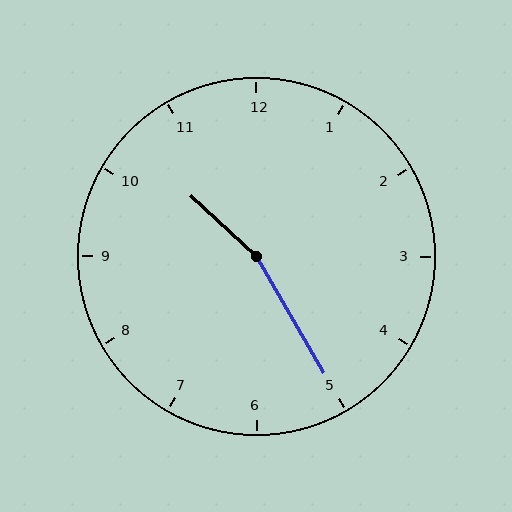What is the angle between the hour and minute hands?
Approximately 162 degrees.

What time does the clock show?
10:25.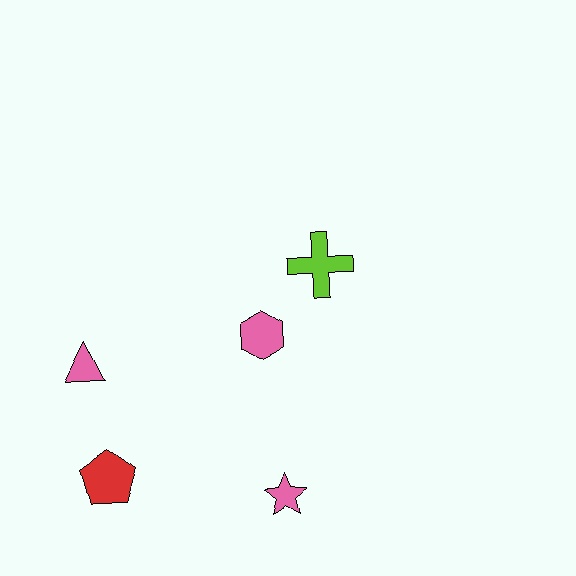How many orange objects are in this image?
There are no orange objects.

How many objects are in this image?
There are 5 objects.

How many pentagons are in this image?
There is 1 pentagon.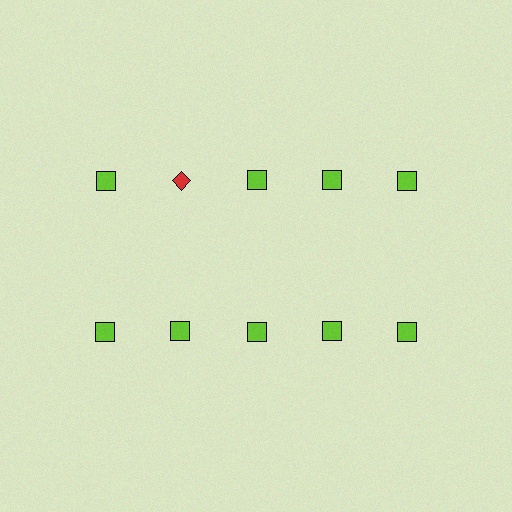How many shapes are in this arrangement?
There are 10 shapes arranged in a grid pattern.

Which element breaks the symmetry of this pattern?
The red diamond in the top row, second from left column breaks the symmetry. All other shapes are lime squares.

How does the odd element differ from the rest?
It differs in both color (red instead of lime) and shape (diamond instead of square).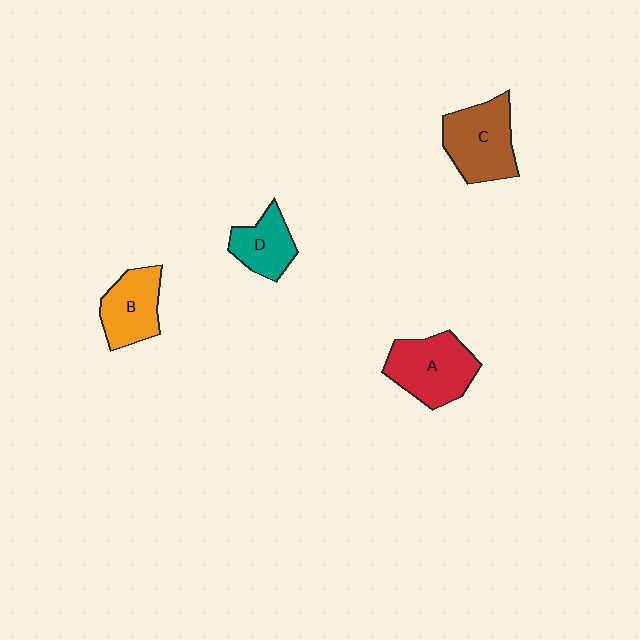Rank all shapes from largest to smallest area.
From largest to smallest: A (red), C (brown), B (orange), D (teal).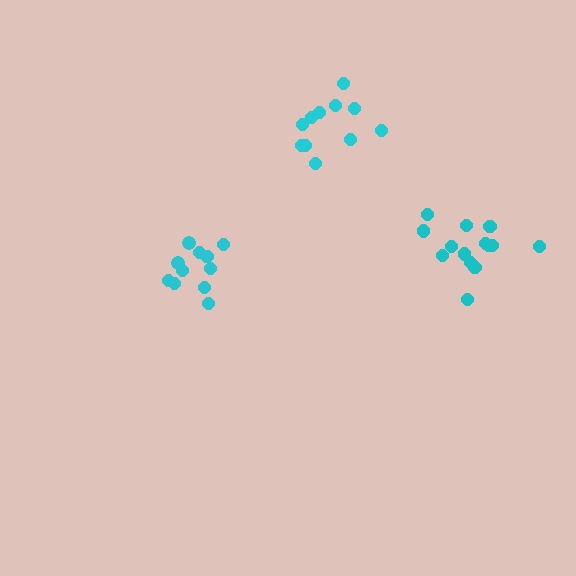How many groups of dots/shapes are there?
There are 3 groups.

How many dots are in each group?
Group 1: 11 dots, Group 2: 14 dots, Group 3: 11 dots (36 total).